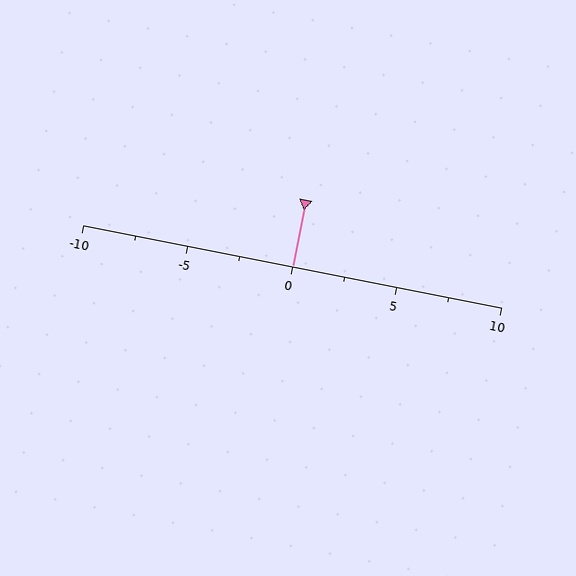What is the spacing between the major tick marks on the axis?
The major ticks are spaced 5 apart.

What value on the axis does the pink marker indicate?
The marker indicates approximately 0.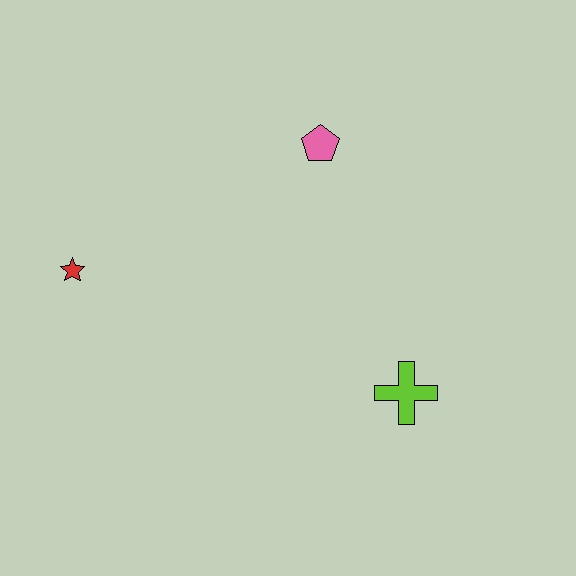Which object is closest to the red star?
The pink pentagon is closest to the red star.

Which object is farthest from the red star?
The lime cross is farthest from the red star.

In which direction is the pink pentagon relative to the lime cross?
The pink pentagon is above the lime cross.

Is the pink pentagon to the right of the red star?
Yes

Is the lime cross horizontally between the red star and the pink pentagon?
No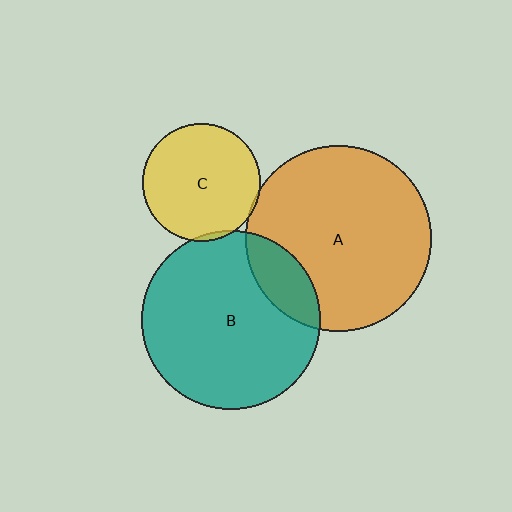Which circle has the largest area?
Circle A (orange).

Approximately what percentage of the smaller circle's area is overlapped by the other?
Approximately 15%.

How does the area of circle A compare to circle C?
Approximately 2.5 times.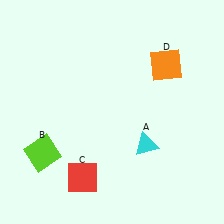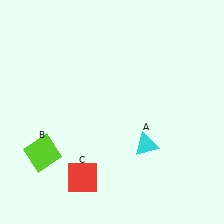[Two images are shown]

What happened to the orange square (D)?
The orange square (D) was removed in Image 2. It was in the top-right area of Image 1.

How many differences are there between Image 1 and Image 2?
There is 1 difference between the two images.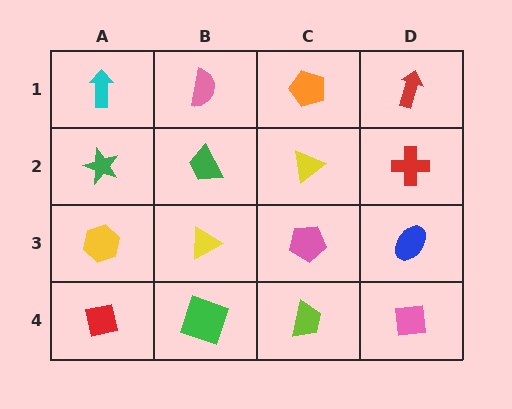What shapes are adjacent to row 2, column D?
A red arrow (row 1, column D), a blue ellipse (row 3, column D), a yellow triangle (row 2, column C).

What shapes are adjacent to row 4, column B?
A yellow triangle (row 3, column B), a red square (row 4, column A), a lime trapezoid (row 4, column C).